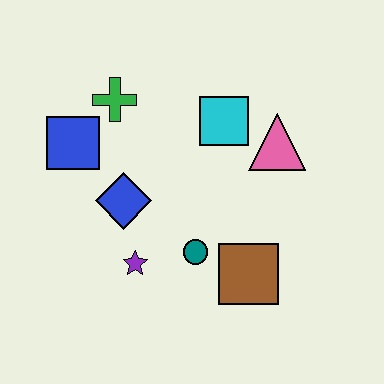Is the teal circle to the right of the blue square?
Yes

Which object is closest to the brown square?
The teal circle is closest to the brown square.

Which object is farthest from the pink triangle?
The blue square is farthest from the pink triangle.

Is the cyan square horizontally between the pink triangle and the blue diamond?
Yes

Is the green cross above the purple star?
Yes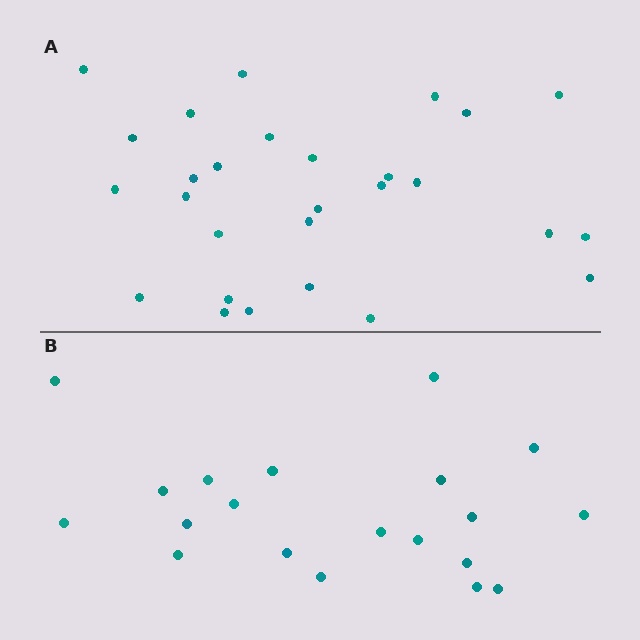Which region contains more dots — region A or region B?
Region A (the top region) has more dots.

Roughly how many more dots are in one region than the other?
Region A has roughly 8 or so more dots than region B.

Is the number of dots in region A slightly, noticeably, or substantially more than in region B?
Region A has noticeably more, but not dramatically so. The ratio is roughly 1.4 to 1.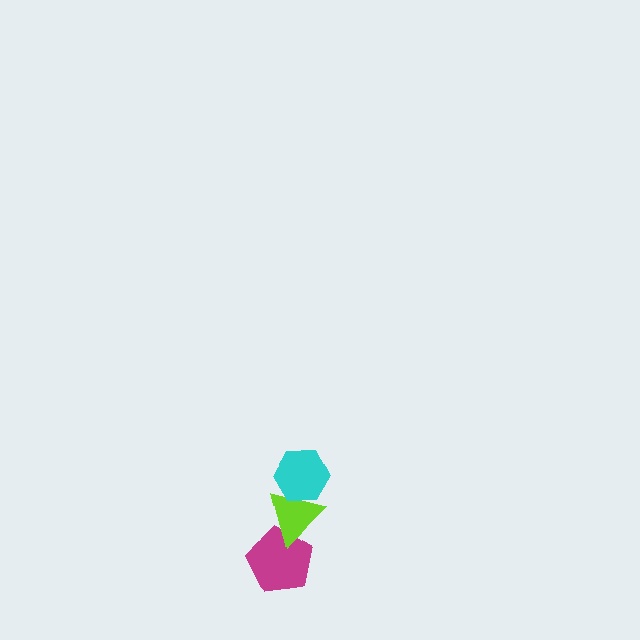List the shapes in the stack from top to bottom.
From top to bottom: the cyan hexagon, the lime triangle, the magenta pentagon.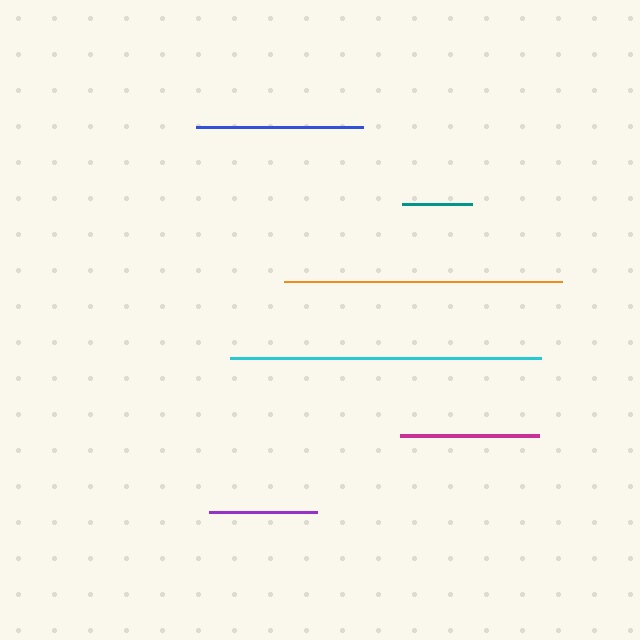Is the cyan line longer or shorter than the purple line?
The cyan line is longer than the purple line.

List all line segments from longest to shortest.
From longest to shortest: cyan, orange, blue, magenta, purple, teal.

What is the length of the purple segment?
The purple segment is approximately 108 pixels long.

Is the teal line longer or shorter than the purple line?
The purple line is longer than the teal line.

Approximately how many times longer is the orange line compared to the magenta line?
The orange line is approximately 2.0 times the length of the magenta line.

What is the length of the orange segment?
The orange segment is approximately 278 pixels long.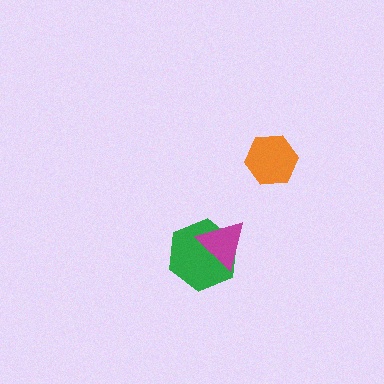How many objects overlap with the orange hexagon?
0 objects overlap with the orange hexagon.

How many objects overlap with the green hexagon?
1 object overlaps with the green hexagon.